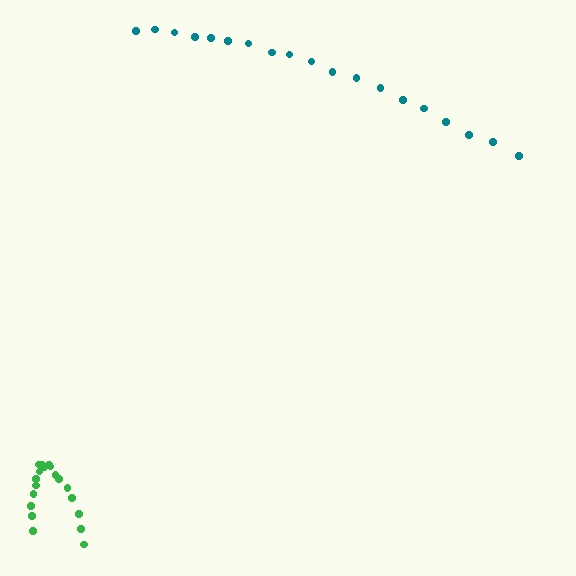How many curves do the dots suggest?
There are 2 distinct paths.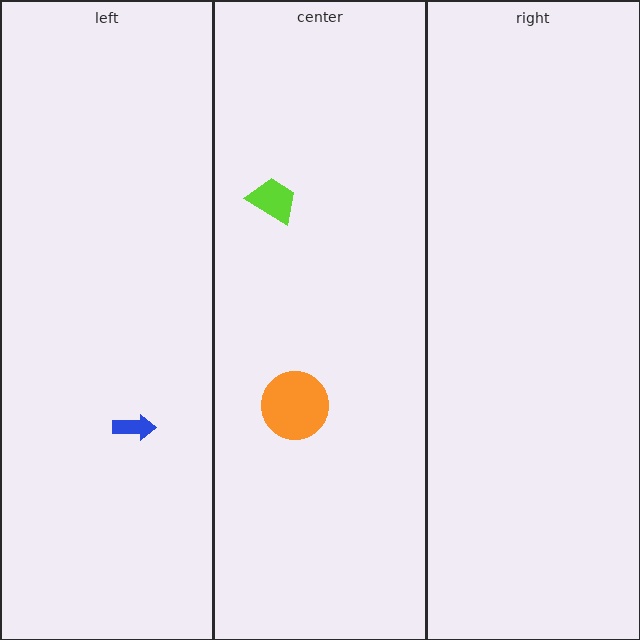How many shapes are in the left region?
1.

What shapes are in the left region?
The blue arrow.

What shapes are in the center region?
The lime trapezoid, the orange circle.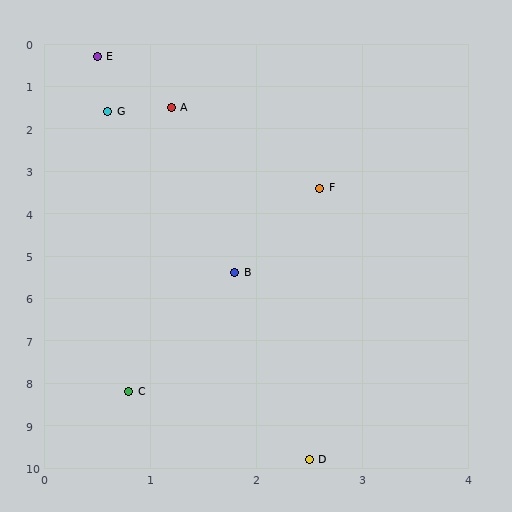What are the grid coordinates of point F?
Point F is at approximately (2.6, 3.4).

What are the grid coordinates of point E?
Point E is at approximately (0.5, 0.3).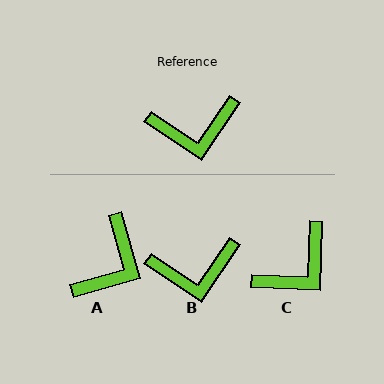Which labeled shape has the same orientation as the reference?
B.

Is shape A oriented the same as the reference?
No, it is off by about 50 degrees.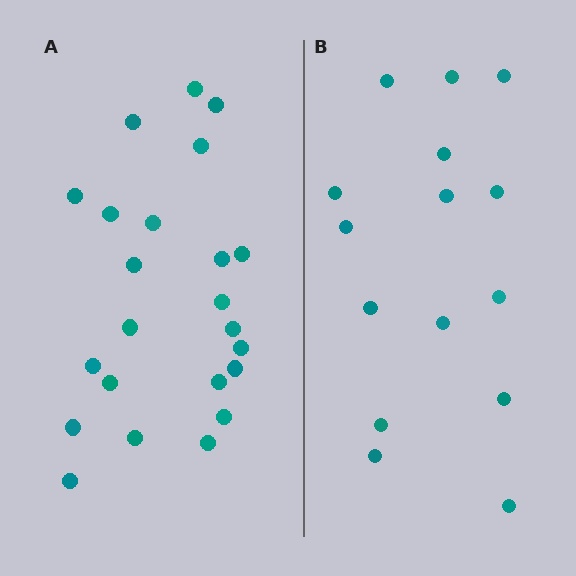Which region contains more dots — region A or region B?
Region A (the left region) has more dots.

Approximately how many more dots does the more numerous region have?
Region A has roughly 8 or so more dots than region B.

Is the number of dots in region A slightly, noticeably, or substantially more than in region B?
Region A has substantially more. The ratio is roughly 1.5 to 1.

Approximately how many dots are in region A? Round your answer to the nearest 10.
About 20 dots. (The exact count is 23, which rounds to 20.)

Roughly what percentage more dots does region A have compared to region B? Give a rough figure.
About 55% more.